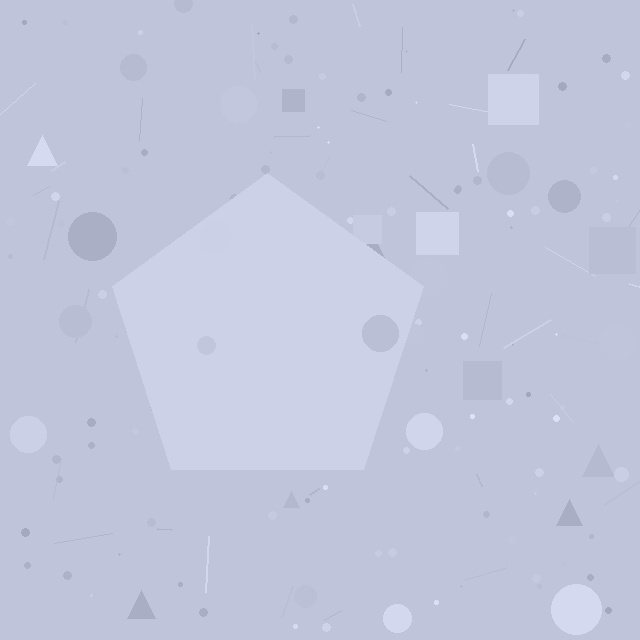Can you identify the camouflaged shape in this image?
The camouflaged shape is a pentagon.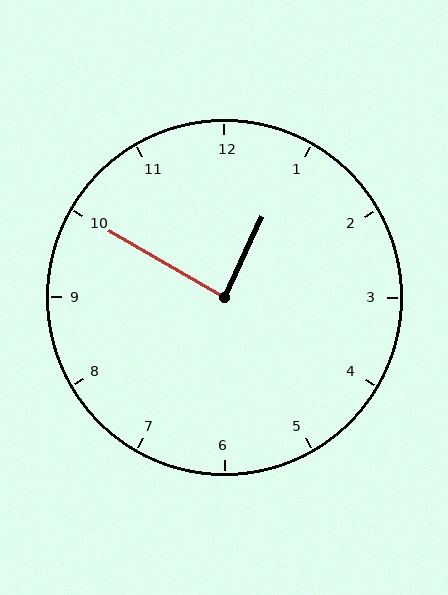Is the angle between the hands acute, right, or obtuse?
It is right.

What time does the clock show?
12:50.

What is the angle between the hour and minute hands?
Approximately 85 degrees.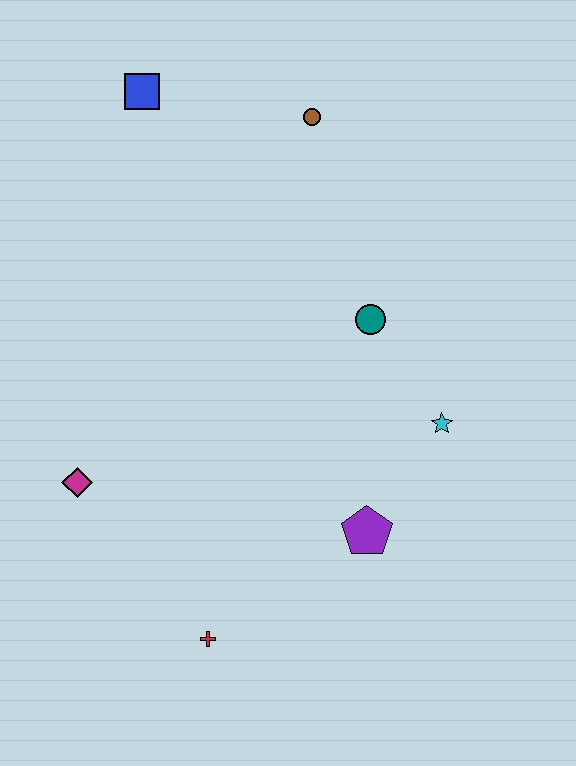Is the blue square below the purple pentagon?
No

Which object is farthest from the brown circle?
The red cross is farthest from the brown circle.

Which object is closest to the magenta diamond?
The red cross is closest to the magenta diamond.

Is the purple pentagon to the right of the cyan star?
No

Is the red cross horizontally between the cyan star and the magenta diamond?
Yes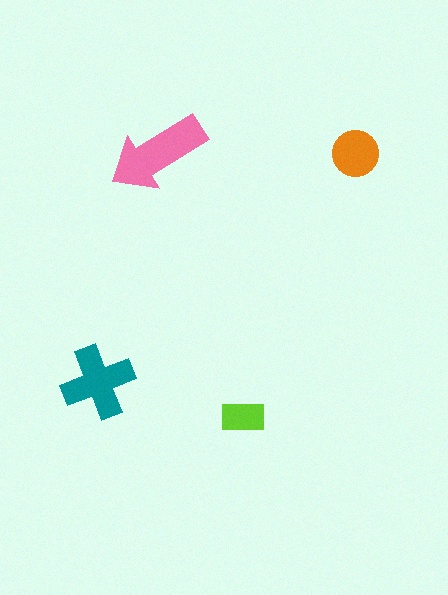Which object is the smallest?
The lime rectangle.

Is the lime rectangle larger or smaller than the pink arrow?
Smaller.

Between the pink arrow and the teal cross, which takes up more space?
The pink arrow.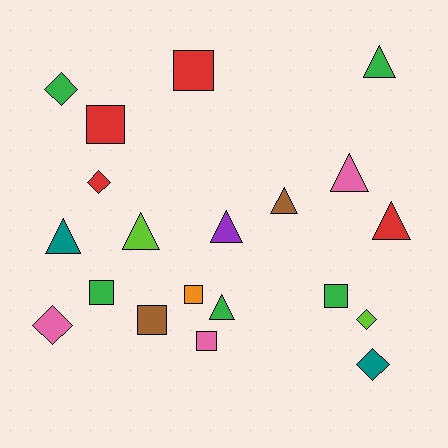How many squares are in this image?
There are 7 squares.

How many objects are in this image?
There are 20 objects.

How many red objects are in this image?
There are 4 red objects.